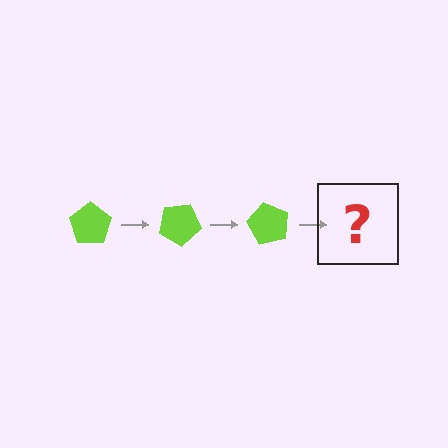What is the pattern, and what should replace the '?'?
The pattern is that the pentagon rotates 30 degrees each step. The '?' should be a lime pentagon rotated 90 degrees.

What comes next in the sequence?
The next element should be a lime pentagon rotated 90 degrees.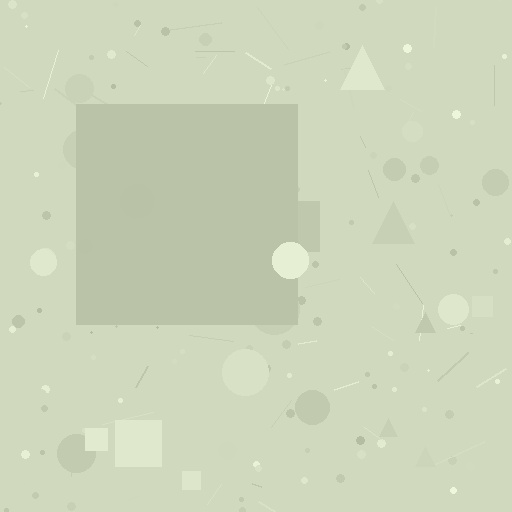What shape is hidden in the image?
A square is hidden in the image.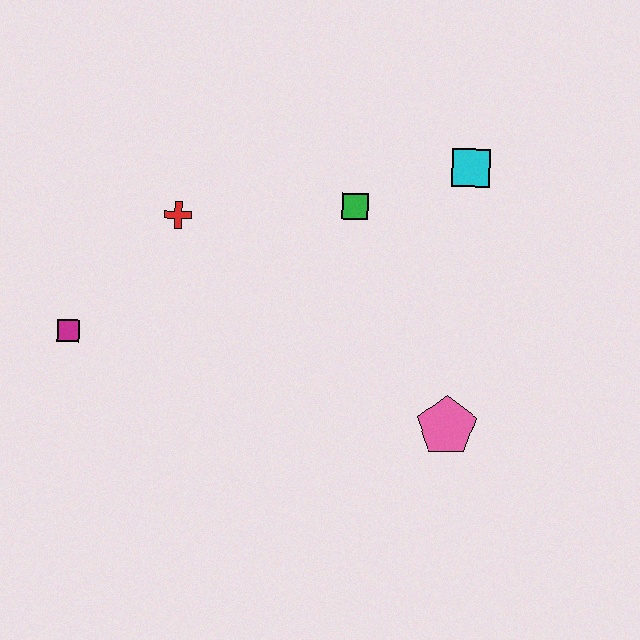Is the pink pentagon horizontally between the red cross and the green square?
No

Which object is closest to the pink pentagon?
The green square is closest to the pink pentagon.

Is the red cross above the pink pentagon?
Yes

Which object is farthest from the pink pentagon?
The magenta square is farthest from the pink pentagon.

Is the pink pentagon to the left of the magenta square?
No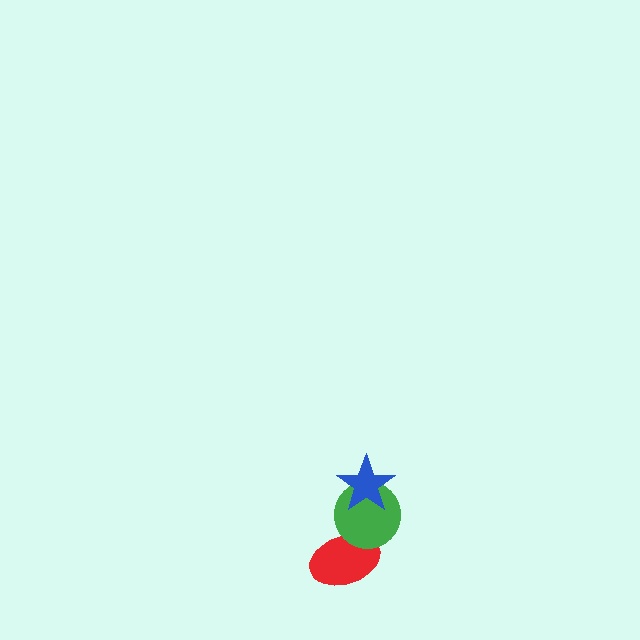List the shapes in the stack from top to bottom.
From top to bottom: the blue star, the green circle, the red ellipse.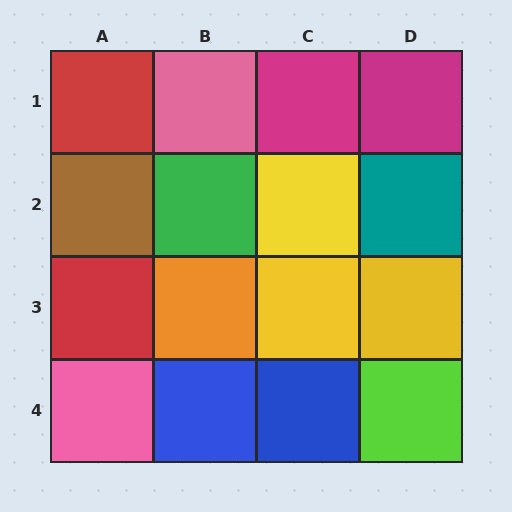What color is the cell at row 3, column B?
Orange.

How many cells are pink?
2 cells are pink.